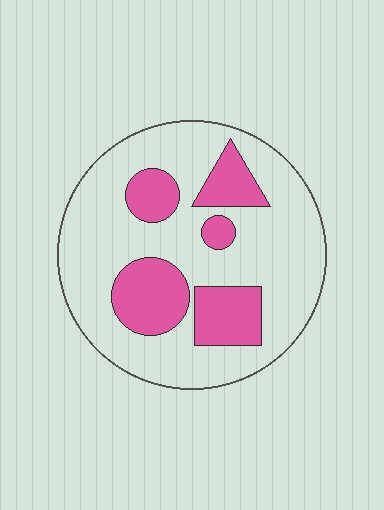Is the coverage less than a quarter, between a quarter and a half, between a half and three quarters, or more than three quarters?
Between a quarter and a half.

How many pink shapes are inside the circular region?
5.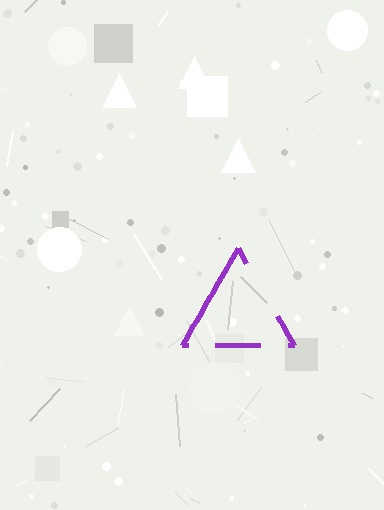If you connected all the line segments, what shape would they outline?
They would outline a triangle.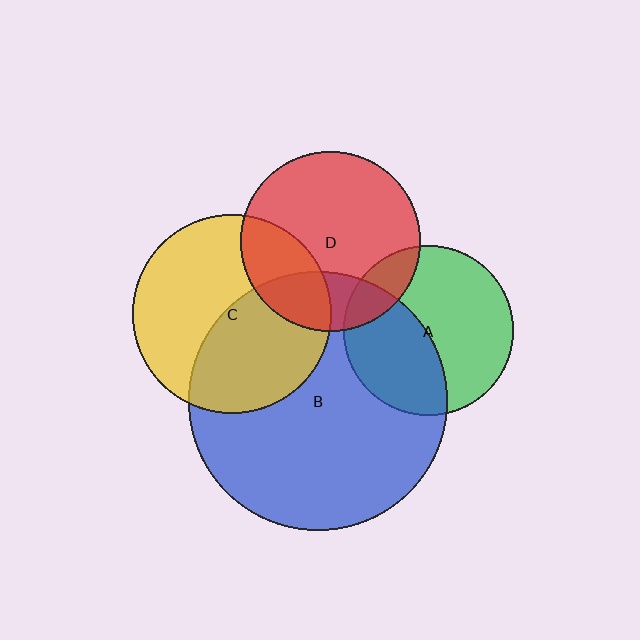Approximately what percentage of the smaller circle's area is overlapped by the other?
Approximately 25%.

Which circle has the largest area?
Circle B (blue).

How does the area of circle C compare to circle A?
Approximately 1.4 times.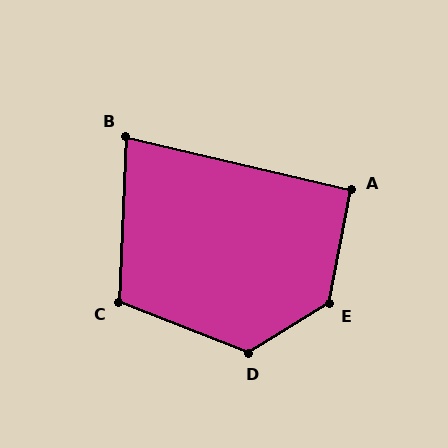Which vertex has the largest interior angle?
E, at approximately 133 degrees.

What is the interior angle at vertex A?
Approximately 92 degrees (approximately right).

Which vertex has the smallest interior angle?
B, at approximately 79 degrees.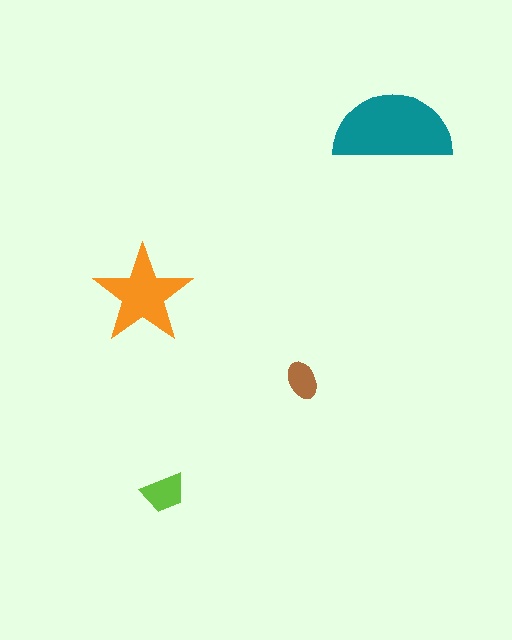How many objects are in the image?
There are 4 objects in the image.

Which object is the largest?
The teal semicircle.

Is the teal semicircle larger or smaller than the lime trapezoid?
Larger.